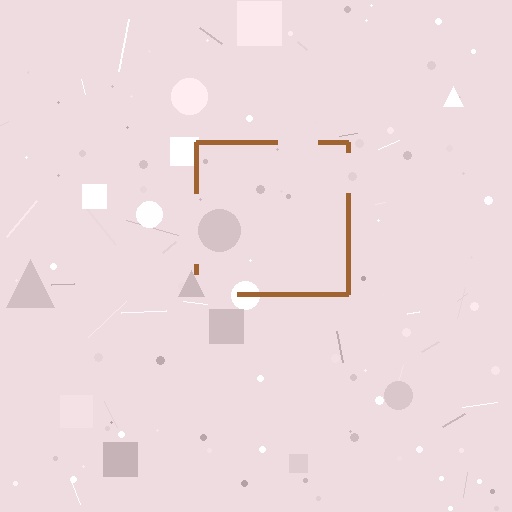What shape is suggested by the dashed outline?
The dashed outline suggests a square.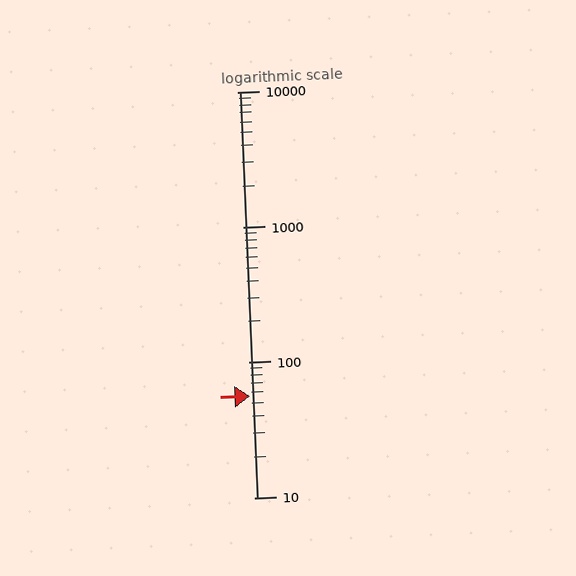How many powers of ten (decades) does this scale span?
The scale spans 3 decades, from 10 to 10000.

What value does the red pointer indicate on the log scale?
The pointer indicates approximately 56.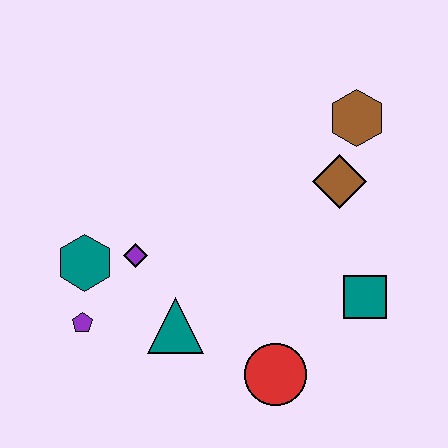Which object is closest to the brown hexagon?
The brown diamond is closest to the brown hexagon.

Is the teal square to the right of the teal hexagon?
Yes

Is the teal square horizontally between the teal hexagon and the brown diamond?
No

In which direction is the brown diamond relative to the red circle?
The brown diamond is above the red circle.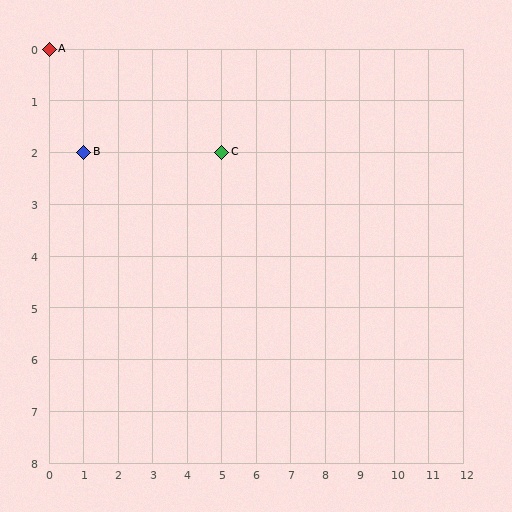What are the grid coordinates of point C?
Point C is at grid coordinates (5, 2).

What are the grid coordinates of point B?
Point B is at grid coordinates (1, 2).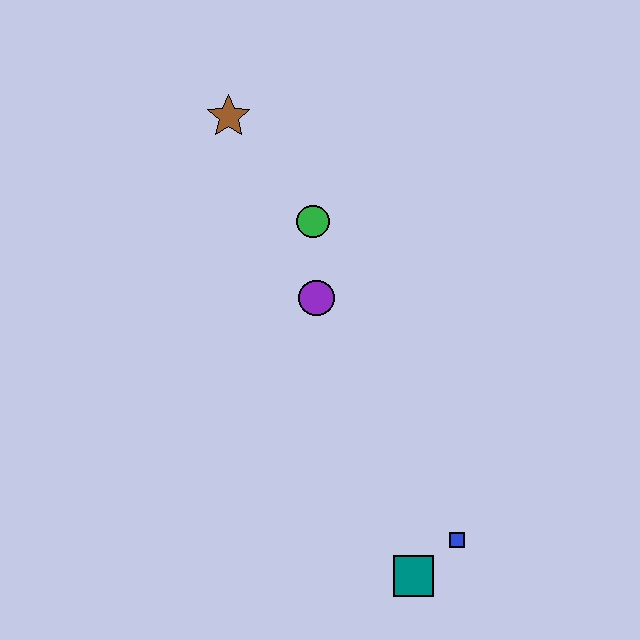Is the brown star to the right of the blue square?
No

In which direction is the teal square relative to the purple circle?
The teal square is below the purple circle.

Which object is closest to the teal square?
The blue square is closest to the teal square.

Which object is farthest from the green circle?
The teal square is farthest from the green circle.